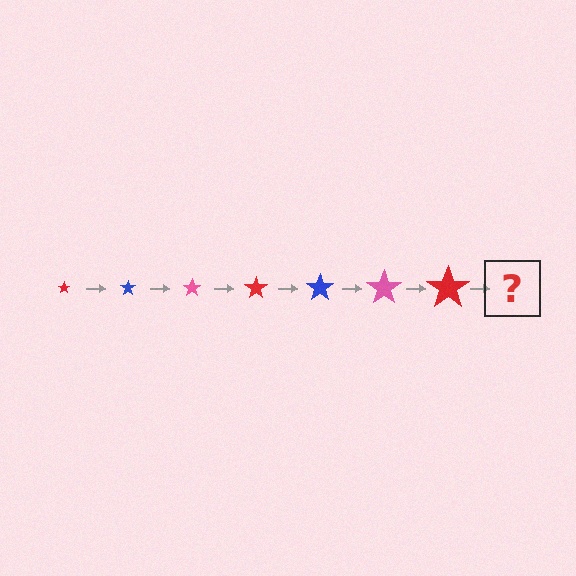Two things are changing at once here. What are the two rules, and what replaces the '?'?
The two rules are that the star grows larger each step and the color cycles through red, blue, and pink. The '?' should be a blue star, larger than the previous one.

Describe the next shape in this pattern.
It should be a blue star, larger than the previous one.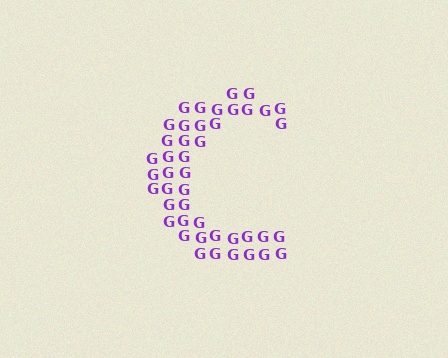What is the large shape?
The large shape is the letter C.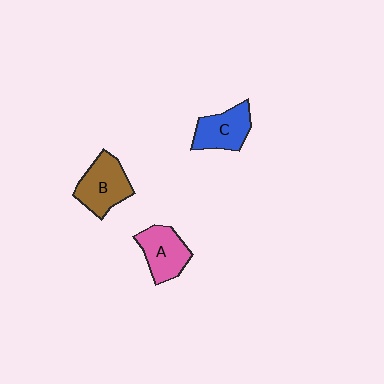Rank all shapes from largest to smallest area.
From largest to smallest: B (brown), A (pink), C (blue).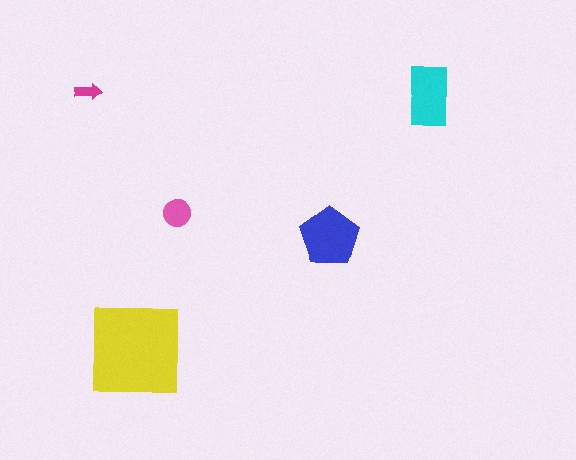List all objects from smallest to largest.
The magenta arrow, the pink circle, the cyan rectangle, the blue pentagon, the yellow square.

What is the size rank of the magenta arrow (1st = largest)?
5th.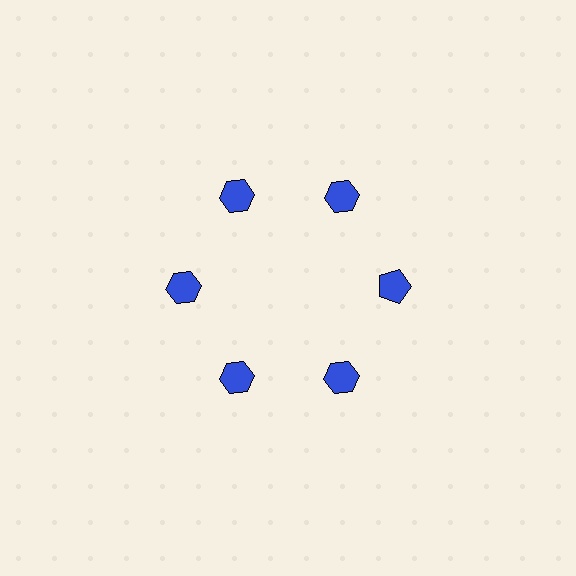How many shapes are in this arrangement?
There are 6 shapes arranged in a ring pattern.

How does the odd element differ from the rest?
It has a different shape: pentagon instead of hexagon.